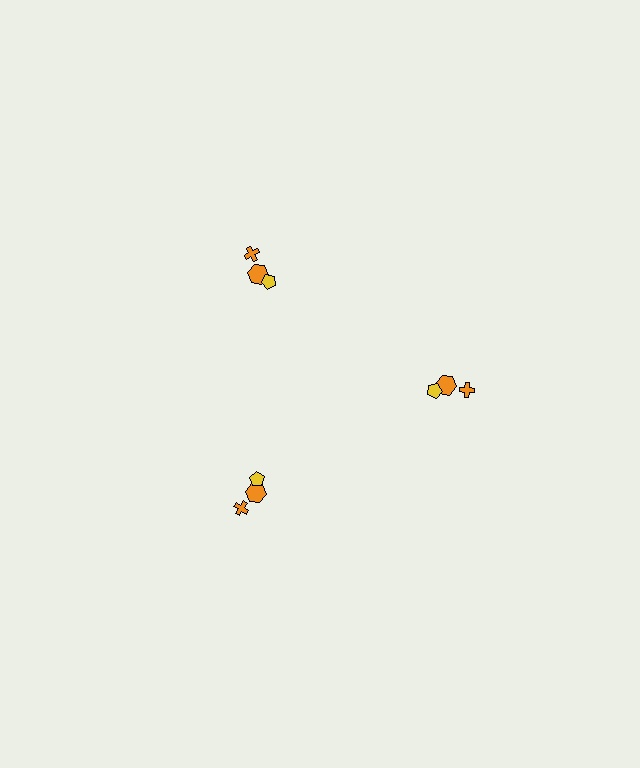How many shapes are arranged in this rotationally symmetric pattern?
There are 9 shapes, arranged in 3 groups of 3.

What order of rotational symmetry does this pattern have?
This pattern has 3-fold rotational symmetry.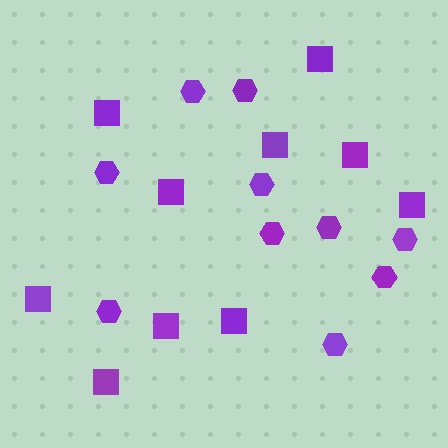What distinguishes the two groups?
There are 2 groups: one group of squares (10) and one group of hexagons (10).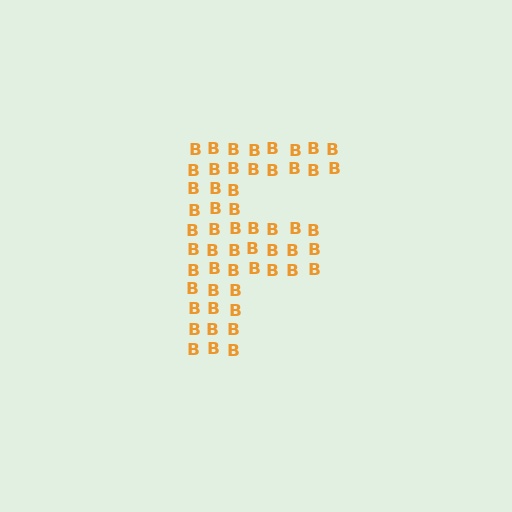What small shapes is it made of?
It is made of small letter B's.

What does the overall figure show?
The overall figure shows the letter F.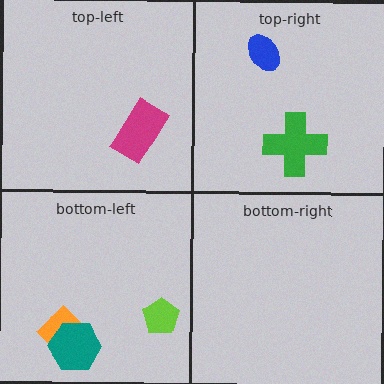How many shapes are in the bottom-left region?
3.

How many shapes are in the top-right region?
2.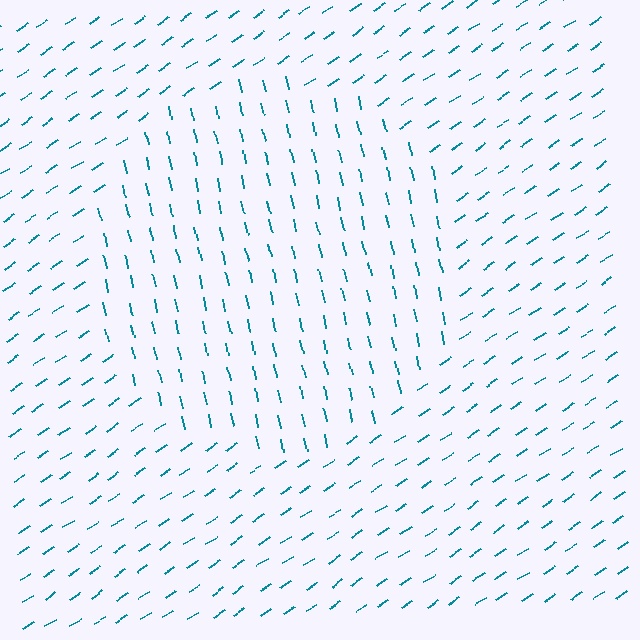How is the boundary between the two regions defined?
The boundary is defined purely by a change in line orientation (approximately 69 degrees difference). All lines are the same color and thickness.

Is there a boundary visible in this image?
Yes, there is a texture boundary formed by a change in line orientation.